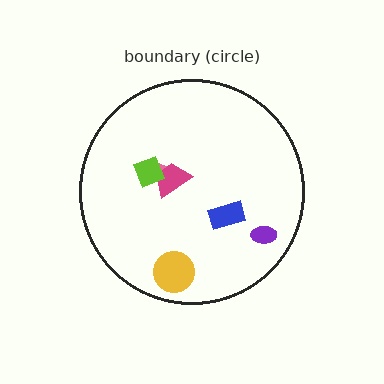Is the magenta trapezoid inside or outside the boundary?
Inside.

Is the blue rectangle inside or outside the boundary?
Inside.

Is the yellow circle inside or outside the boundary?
Inside.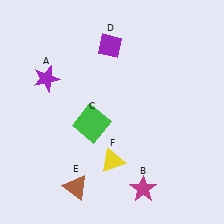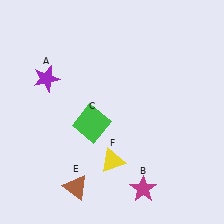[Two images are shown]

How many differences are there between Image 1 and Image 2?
There is 1 difference between the two images.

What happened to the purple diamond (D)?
The purple diamond (D) was removed in Image 2. It was in the top-left area of Image 1.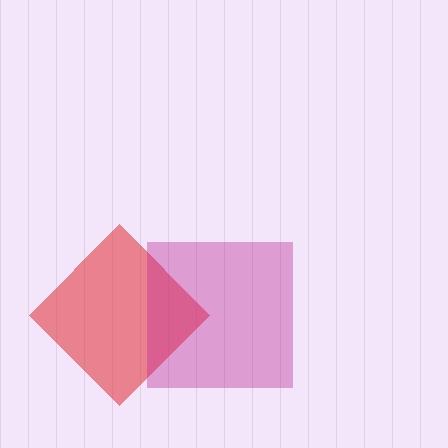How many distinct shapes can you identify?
There are 2 distinct shapes: a red diamond, a magenta square.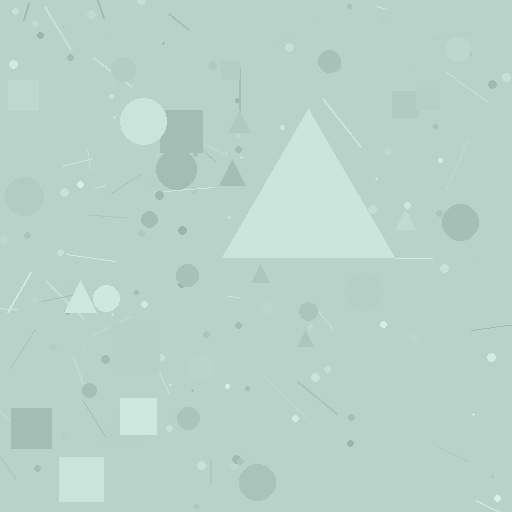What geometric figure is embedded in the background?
A triangle is embedded in the background.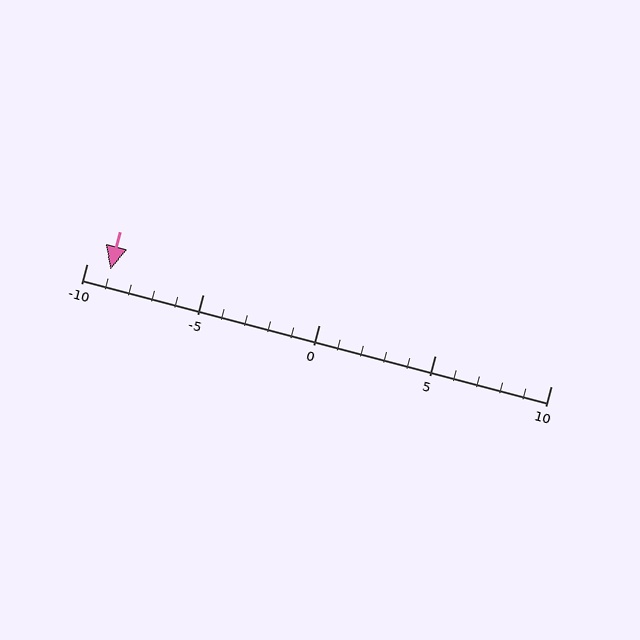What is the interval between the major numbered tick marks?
The major tick marks are spaced 5 units apart.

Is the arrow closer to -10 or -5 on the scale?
The arrow is closer to -10.